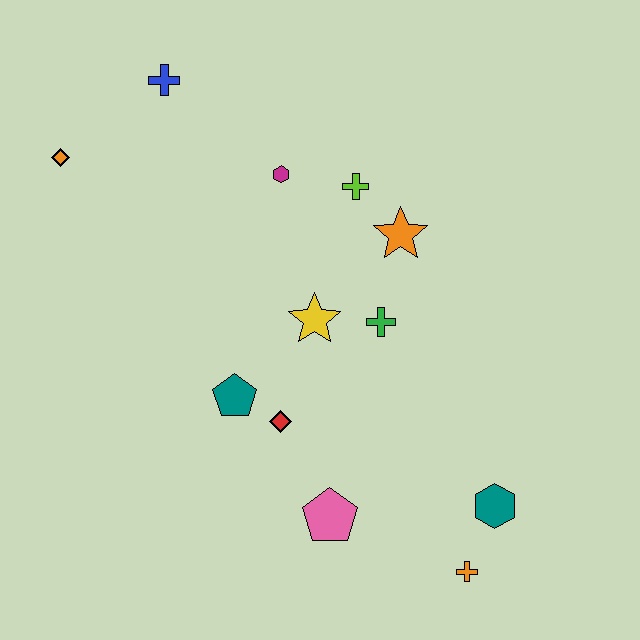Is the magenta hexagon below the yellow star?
No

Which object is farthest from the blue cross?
The orange cross is farthest from the blue cross.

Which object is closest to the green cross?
The yellow star is closest to the green cross.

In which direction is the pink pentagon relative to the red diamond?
The pink pentagon is below the red diamond.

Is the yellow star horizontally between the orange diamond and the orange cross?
Yes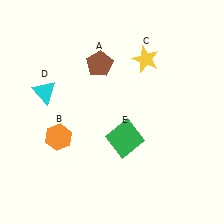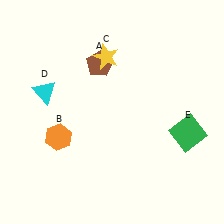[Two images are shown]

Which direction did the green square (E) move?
The green square (E) moved right.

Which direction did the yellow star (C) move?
The yellow star (C) moved left.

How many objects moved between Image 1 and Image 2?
2 objects moved between the two images.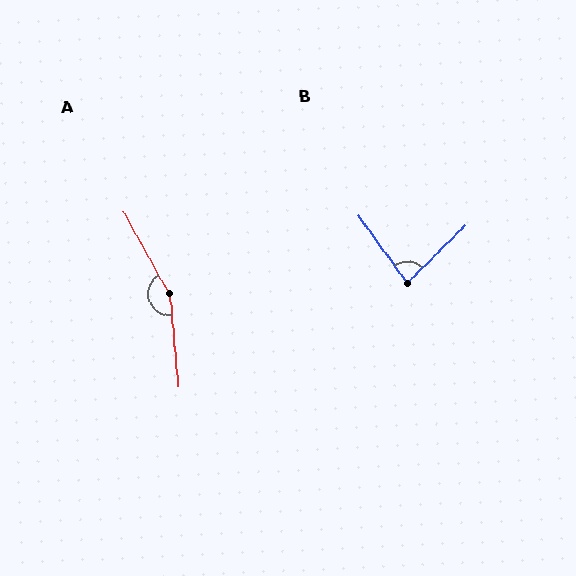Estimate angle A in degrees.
Approximately 157 degrees.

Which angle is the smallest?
B, at approximately 81 degrees.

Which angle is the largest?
A, at approximately 157 degrees.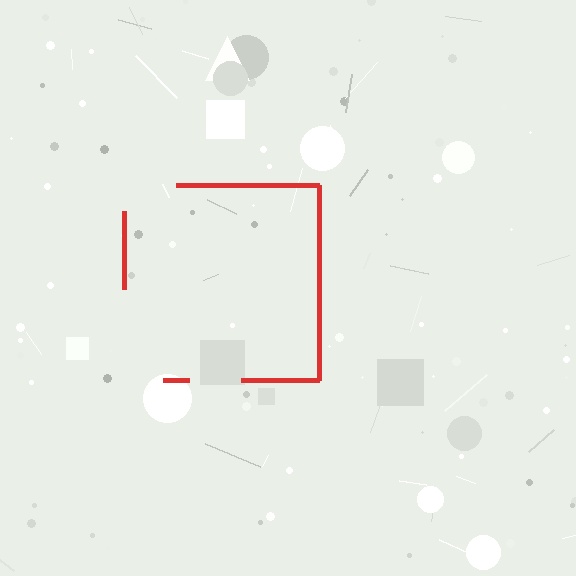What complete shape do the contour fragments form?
The contour fragments form a square.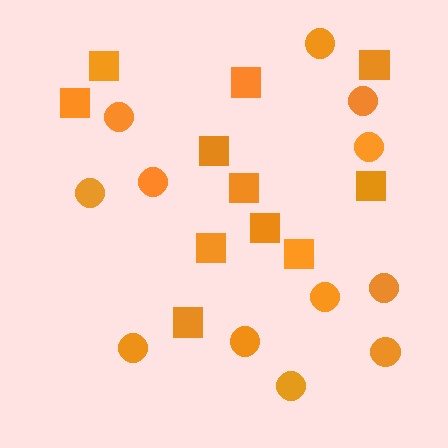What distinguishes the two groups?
There are 2 groups: one group of squares (11) and one group of circles (12).